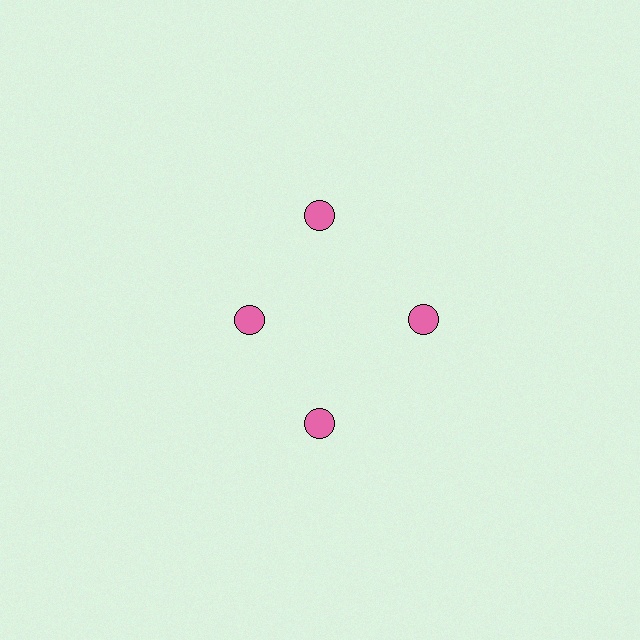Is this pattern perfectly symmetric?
No. The 4 pink circles are arranged in a ring, but one element near the 9 o'clock position is pulled inward toward the center, breaking the 4-fold rotational symmetry.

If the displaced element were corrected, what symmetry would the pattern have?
It would have 4-fold rotational symmetry — the pattern would map onto itself every 90 degrees.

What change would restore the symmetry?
The symmetry would be restored by moving it outward, back onto the ring so that all 4 circles sit at equal angles and equal distance from the center.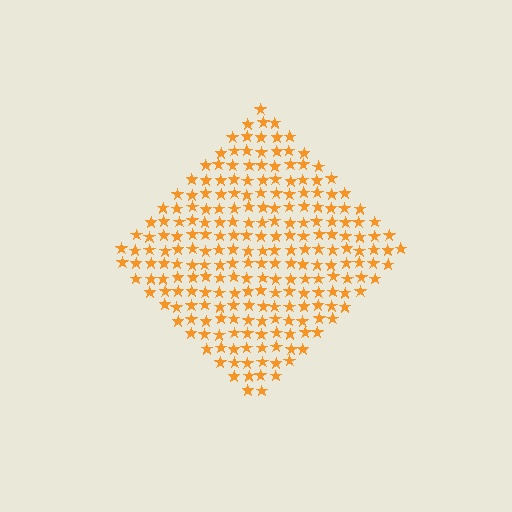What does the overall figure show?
The overall figure shows a diamond.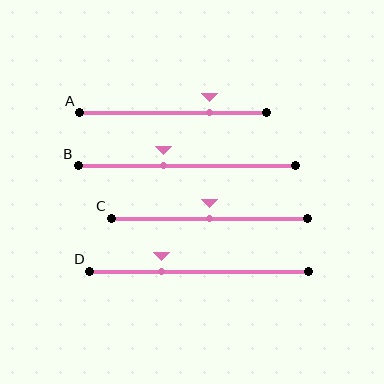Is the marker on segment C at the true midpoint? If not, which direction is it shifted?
Yes, the marker on segment C is at the true midpoint.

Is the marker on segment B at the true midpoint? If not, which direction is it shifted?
No, the marker on segment B is shifted to the left by about 11% of the segment length.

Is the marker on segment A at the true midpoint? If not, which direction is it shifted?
No, the marker on segment A is shifted to the right by about 20% of the segment length.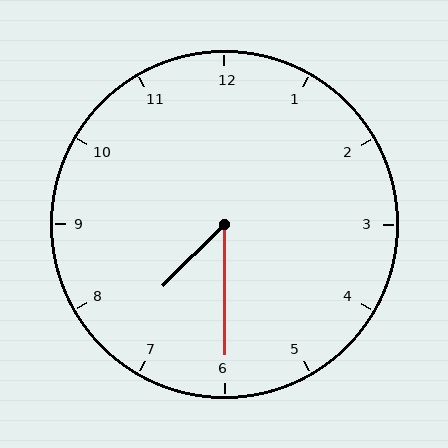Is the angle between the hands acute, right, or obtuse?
It is acute.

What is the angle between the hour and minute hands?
Approximately 45 degrees.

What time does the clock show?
7:30.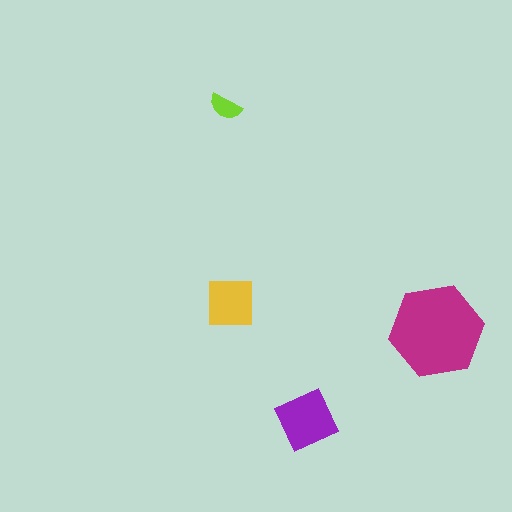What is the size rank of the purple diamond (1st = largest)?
2nd.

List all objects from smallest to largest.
The lime semicircle, the yellow square, the purple diamond, the magenta hexagon.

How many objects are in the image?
There are 4 objects in the image.